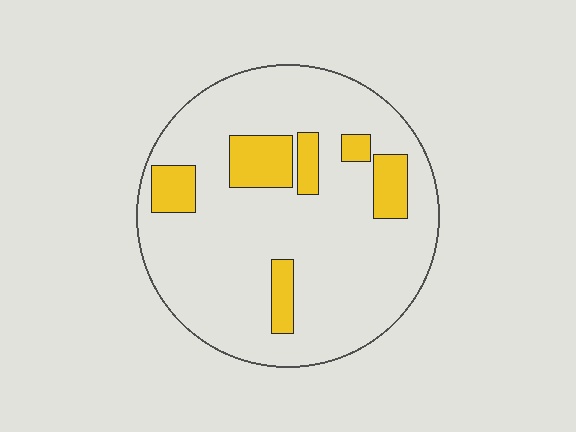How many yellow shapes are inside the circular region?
6.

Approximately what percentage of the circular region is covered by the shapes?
Approximately 15%.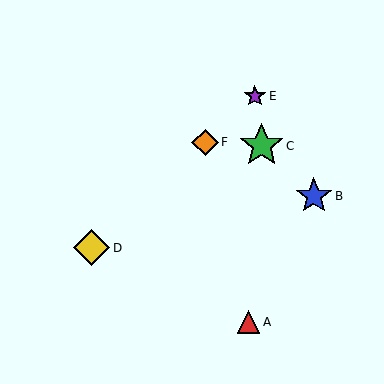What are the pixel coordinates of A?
Object A is at (248, 322).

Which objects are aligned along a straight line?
Objects D, E, F are aligned along a straight line.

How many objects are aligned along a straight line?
3 objects (D, E, F) are aligned along a straight line.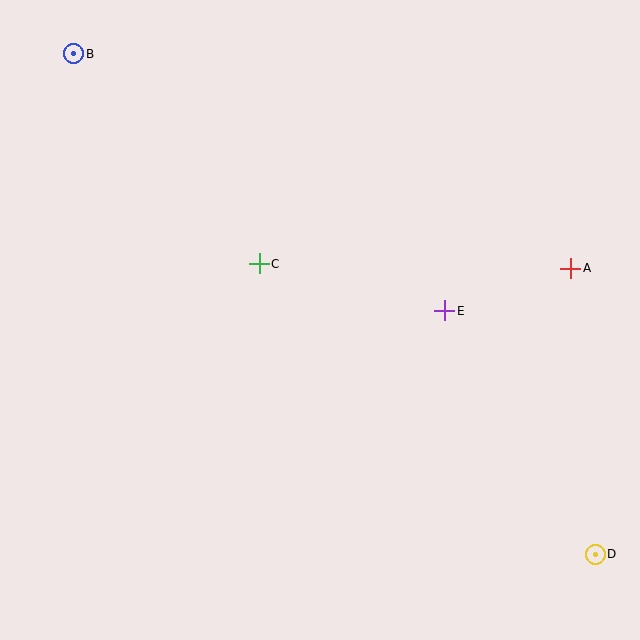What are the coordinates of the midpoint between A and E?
The midpoint between A and E is at (508, 290).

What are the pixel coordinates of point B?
Point B is at (74, 54).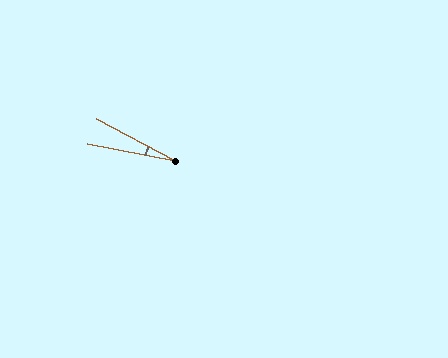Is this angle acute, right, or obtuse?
It is acute.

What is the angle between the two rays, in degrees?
Approximately 17 degrees.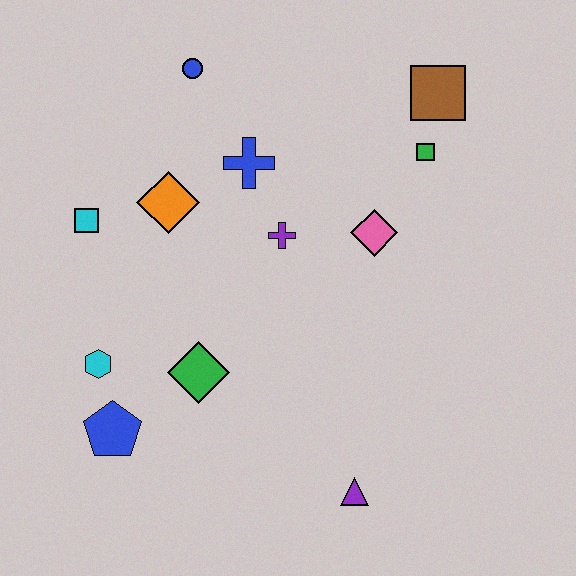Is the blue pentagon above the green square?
No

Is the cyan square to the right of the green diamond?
No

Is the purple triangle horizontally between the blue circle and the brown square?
Yes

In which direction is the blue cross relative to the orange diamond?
The blue cross is to the right of the orange diamond.